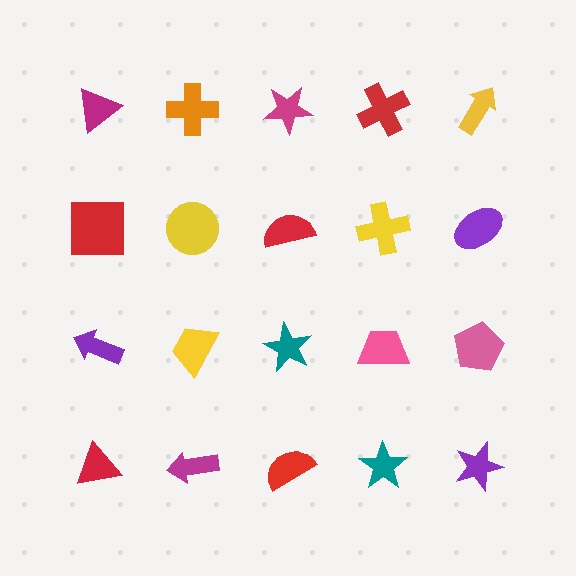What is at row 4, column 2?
A magenta arrow.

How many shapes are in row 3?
5 shapes.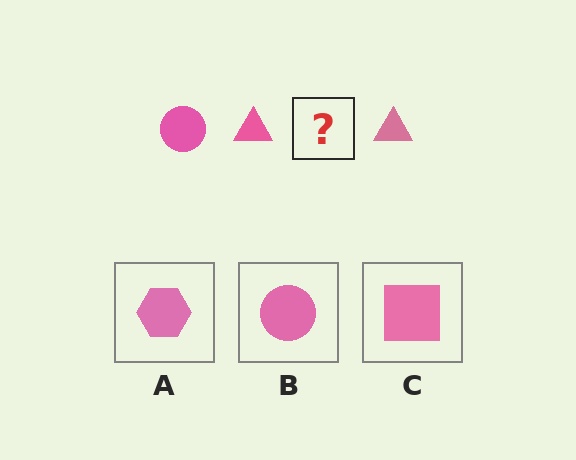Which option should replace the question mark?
Option B.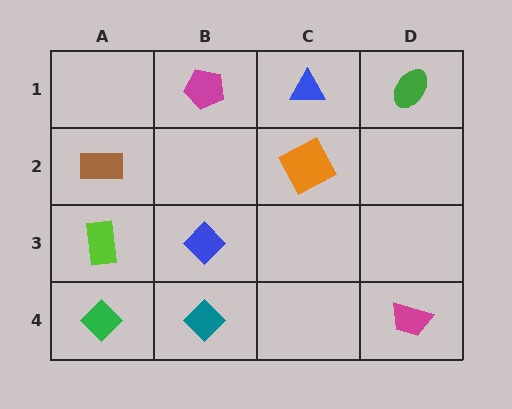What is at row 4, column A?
A green diamond.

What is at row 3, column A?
A lime rectangle.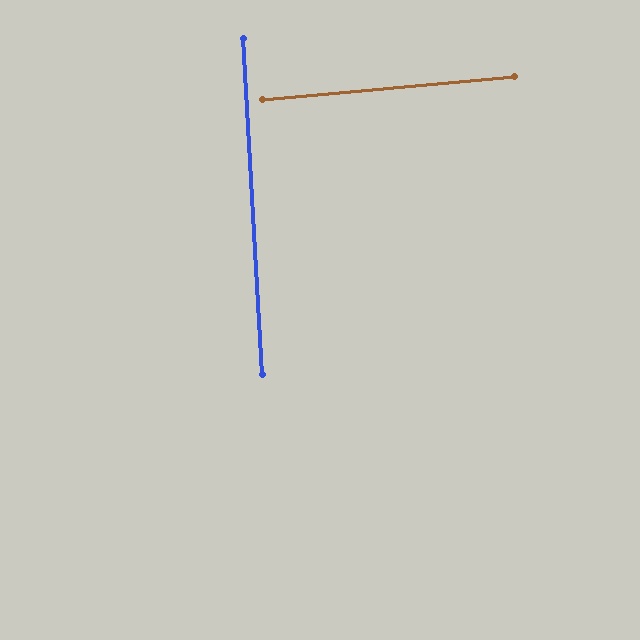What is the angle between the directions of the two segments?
Approximately 88 degrees.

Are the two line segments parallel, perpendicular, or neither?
Perpendicular — they meet at approximately 88°.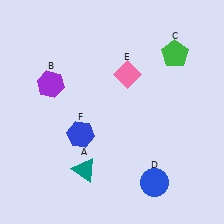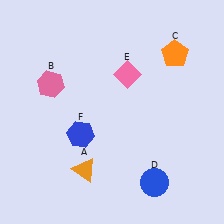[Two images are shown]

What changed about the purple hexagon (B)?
In Image 1, B is purple. In Image 2, it changed to pink.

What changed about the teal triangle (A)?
In Image 1, A is teal. In Image 2, it changed to orange.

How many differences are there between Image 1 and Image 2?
There are 3 differences between the two images.